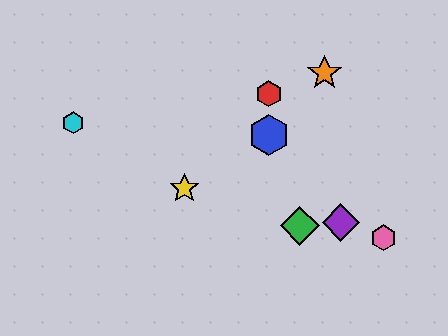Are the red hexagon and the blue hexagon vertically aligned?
Yes, both are at x≈269.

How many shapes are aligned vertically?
2 shapes (the red hexagon, the blue hexagon) are aligned vertically.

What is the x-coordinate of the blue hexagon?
The blue hexagon is at x≈269.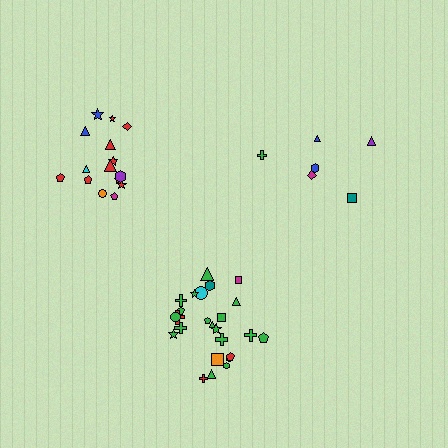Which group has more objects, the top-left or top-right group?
The top-left group.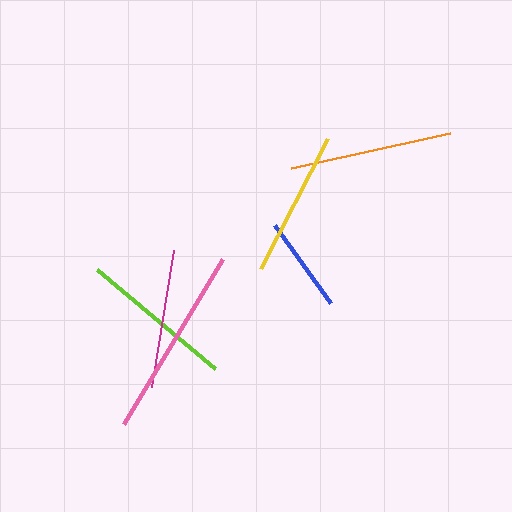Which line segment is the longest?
The pink line is the longest at approximately 192 pixels.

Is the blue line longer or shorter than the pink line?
The pink line is longer than the blue line.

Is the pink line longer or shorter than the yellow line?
The pink line is longer than the yellow line.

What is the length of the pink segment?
The pink segment is approximately 192 pixels long.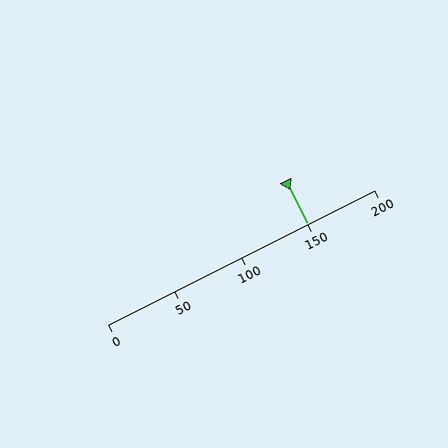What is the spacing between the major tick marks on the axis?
The major ticks are spaced 50 apart.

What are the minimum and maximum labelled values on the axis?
The axis runs from 0 to 200.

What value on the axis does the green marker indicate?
The marker indicates approximately 150.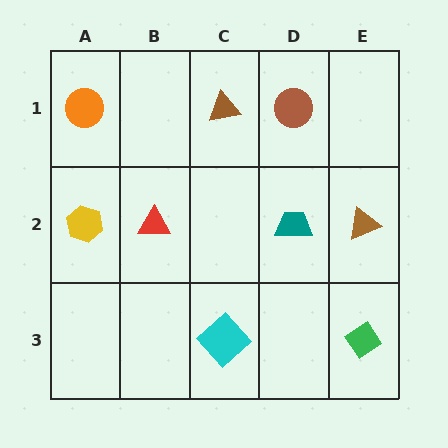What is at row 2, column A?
A yellow hexagon.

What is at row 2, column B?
A red triangle.